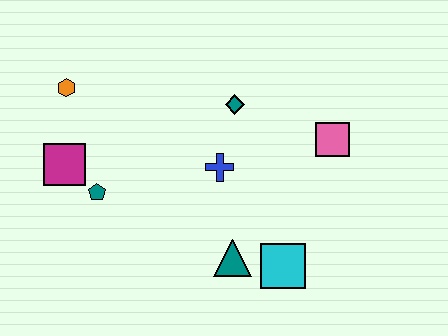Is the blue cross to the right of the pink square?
No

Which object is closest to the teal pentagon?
The magenta square is closest to the teal pentagon.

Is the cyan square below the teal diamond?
Yes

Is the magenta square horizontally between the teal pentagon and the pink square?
No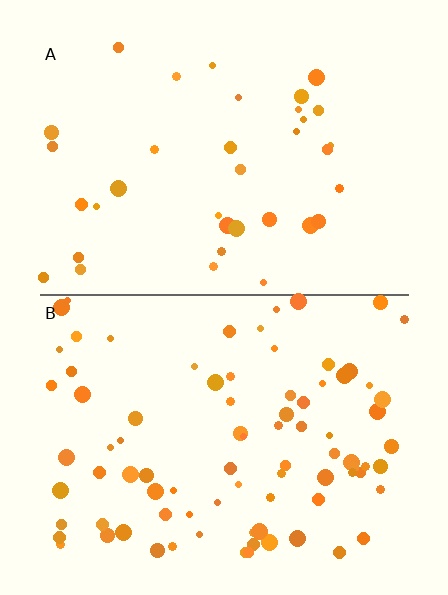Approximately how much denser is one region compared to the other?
Approximately 2.4× — region B over region A.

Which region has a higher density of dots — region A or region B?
B (the bottom).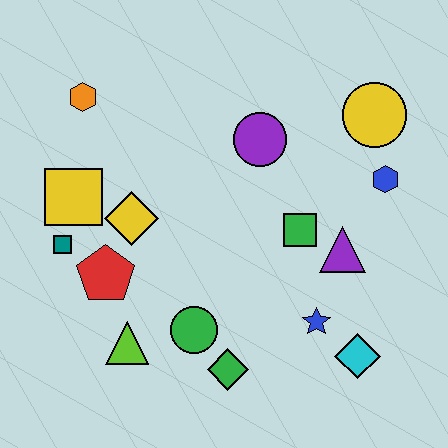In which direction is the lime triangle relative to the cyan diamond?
The lime triangle is to the left of the cyan diamond.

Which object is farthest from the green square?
The orange hexagon is farthest from the green square.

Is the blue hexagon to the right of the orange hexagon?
Yes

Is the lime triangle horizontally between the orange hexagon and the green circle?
Yes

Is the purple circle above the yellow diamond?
Yes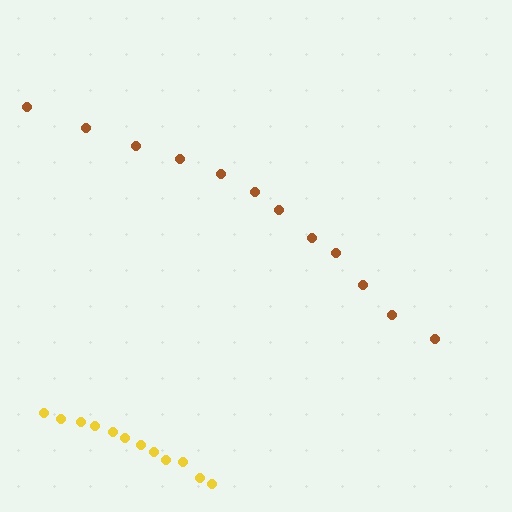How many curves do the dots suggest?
There are 2 distinct paths.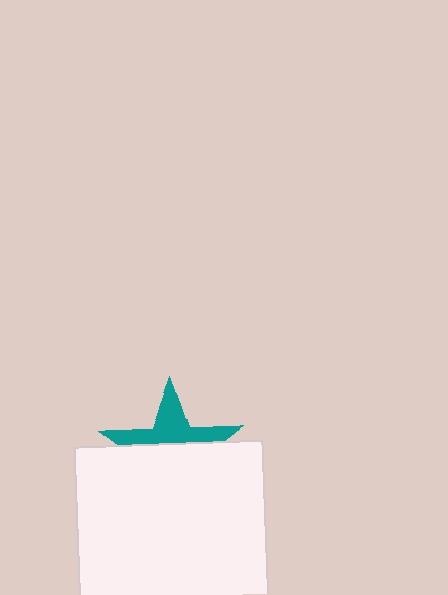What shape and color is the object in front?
The object in front is a white square.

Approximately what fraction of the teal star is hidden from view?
Roughly 57% of the teal star is hidden behind the white square.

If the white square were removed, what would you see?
You would see the complete teal star.